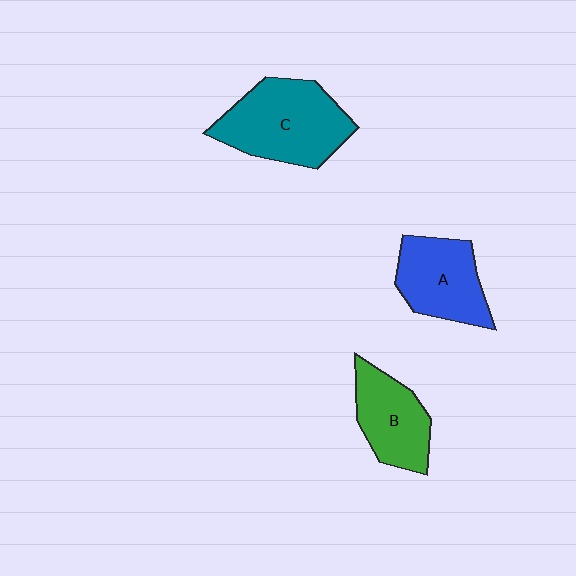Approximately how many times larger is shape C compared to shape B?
Approximately 1.5 times.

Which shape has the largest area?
Shape C (teal).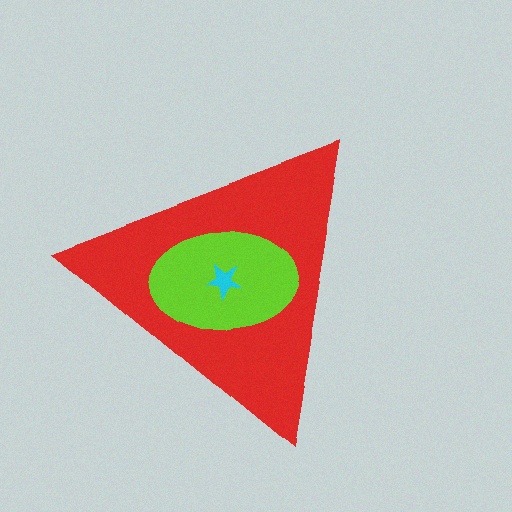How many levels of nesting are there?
3.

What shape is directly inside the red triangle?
The lime ellipse.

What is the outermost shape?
The red triangle.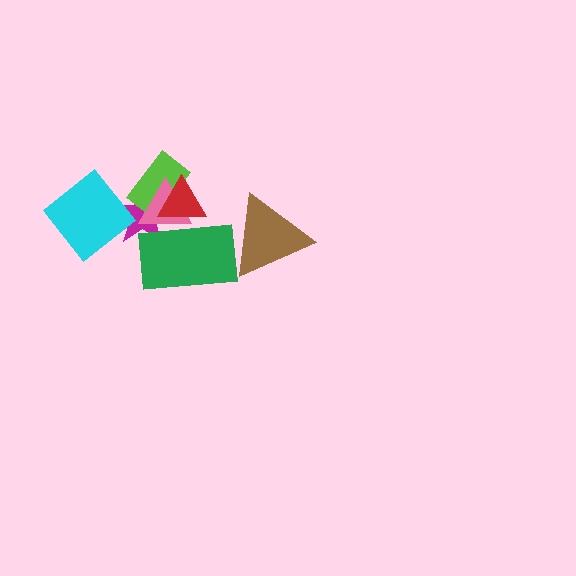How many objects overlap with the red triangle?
4 objects overlap with the red triangle.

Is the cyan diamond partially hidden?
No, no other shape covers it.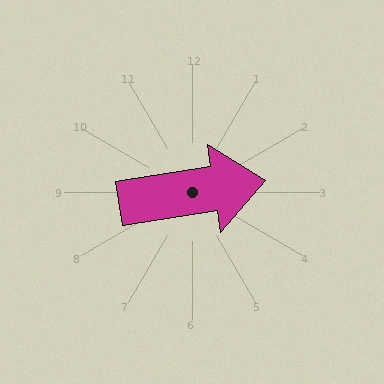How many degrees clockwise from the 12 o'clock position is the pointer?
Approximately 81 degrees.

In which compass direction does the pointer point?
East.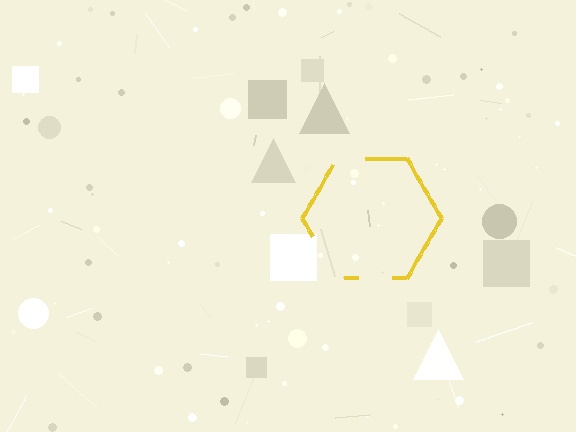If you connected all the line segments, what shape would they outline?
They would outline a hexagon.